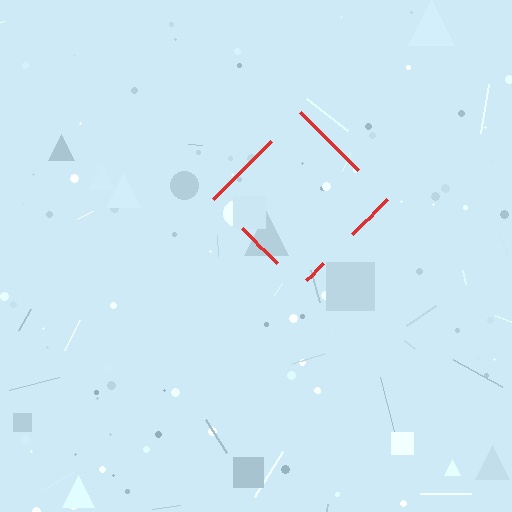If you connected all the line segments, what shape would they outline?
They would outline a diamond.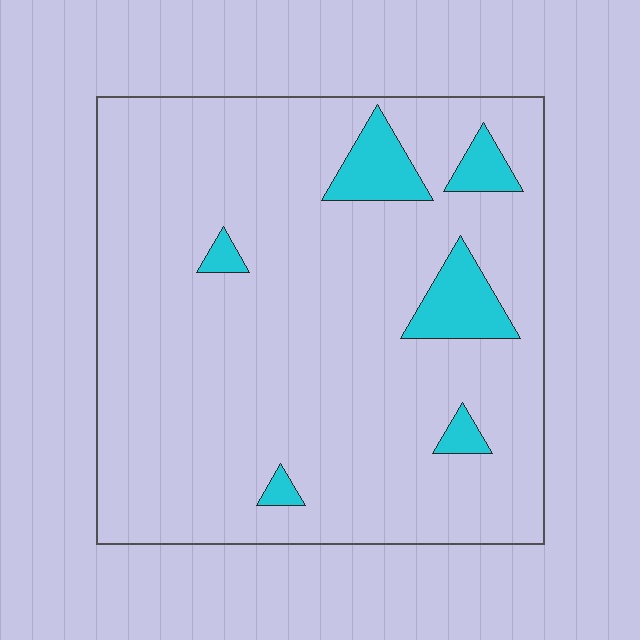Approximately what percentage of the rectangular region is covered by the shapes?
Approximately 10%.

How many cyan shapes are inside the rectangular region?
6.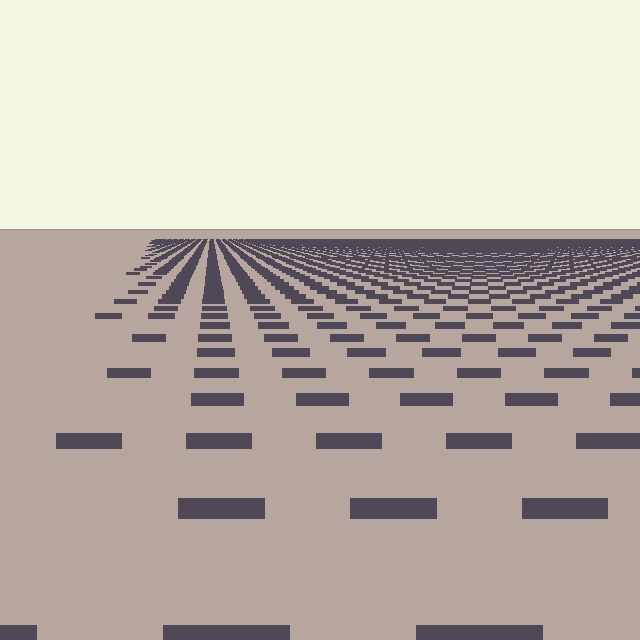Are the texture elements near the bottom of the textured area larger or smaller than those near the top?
Larger. Near the bottom, elements are closer to the viewer and appear at a bigger on-screen size.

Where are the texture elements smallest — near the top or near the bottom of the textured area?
Near the top.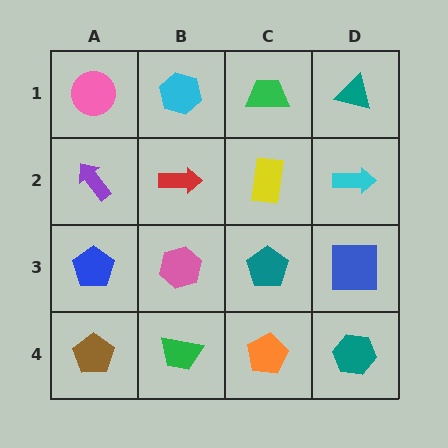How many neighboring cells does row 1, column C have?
3.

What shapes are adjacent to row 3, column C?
A yellow rectangle (row 2, column C), an orange pentagon (row 4, column C), a pink hexagon (row 3, column B), a blue square (row 3, column D).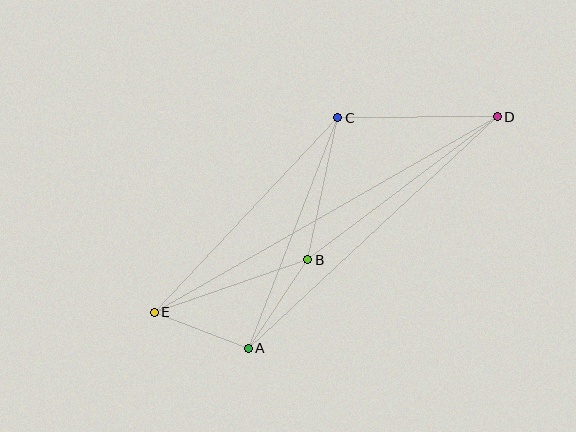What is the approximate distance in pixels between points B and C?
The distance between B and C is approximately 145 pixels.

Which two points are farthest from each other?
Points D and E are farthest from each other.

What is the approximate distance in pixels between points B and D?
The distance between B and D is approximately 237 pixels.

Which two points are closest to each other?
Points A and E are closest to each other.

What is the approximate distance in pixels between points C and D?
The distance between C and D is approximately 159 pixels.